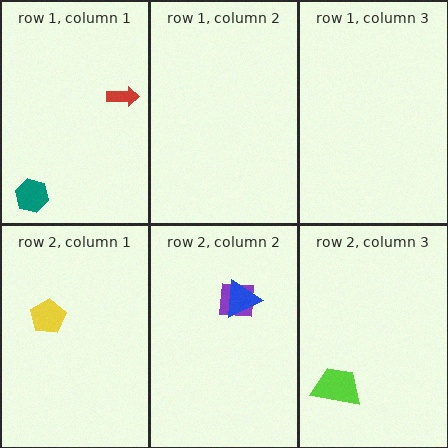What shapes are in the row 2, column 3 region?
The lime trapezoid.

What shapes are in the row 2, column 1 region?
The yellow pentagon.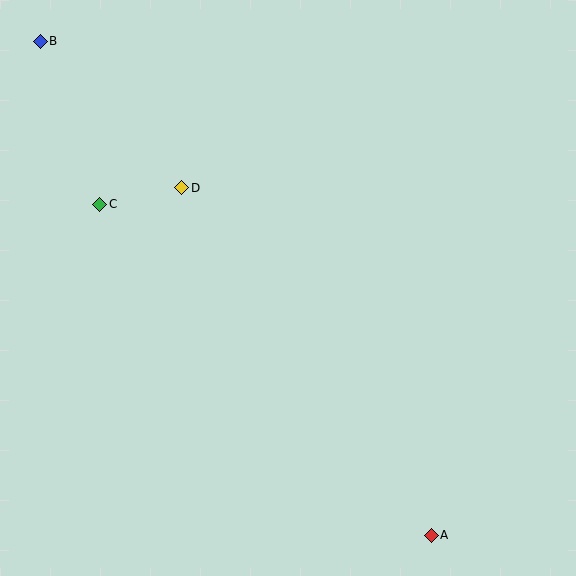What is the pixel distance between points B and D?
The distance between B and D is 203 pixels.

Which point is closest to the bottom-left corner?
Point C is closest to the bottom-left corner.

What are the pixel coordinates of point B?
Point B is at (40, 41).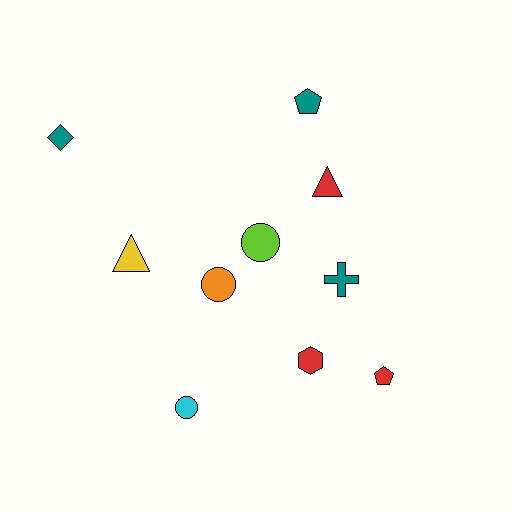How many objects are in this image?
There are 10 objects.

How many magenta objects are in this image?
There are no magenta objects.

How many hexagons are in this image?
There is 1 hexagon.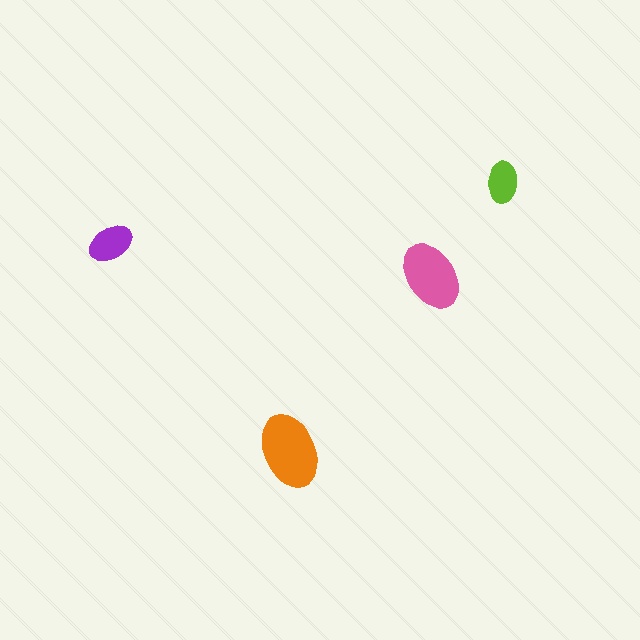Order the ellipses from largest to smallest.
the orange one, the pink one, the purple one, the lime one.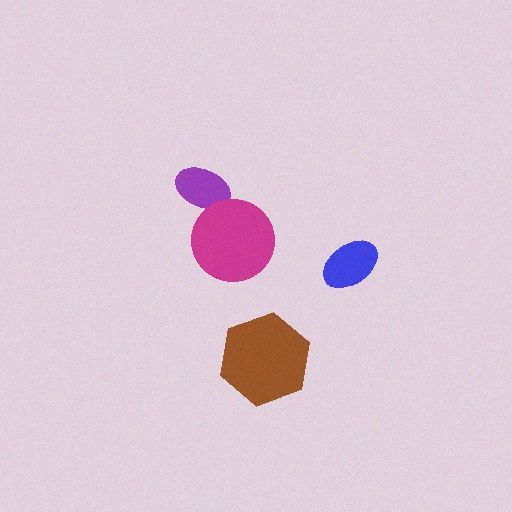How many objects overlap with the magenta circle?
1 object overlaps with the magenta circle.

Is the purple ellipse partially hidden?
Yes, it is partially covered by another shape.